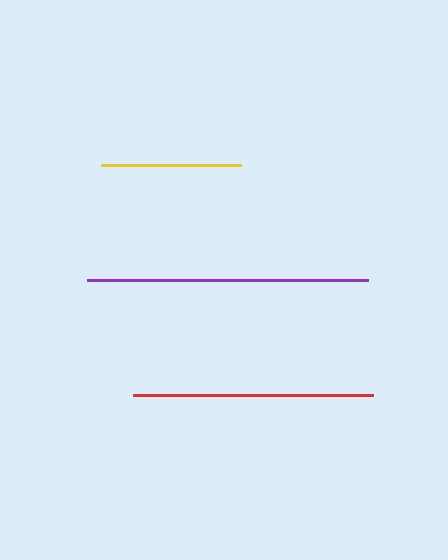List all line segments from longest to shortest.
From longest to shortest: purple, red, yellow.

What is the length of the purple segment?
The purple segment is approximately 282 pixels long.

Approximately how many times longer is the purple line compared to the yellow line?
The purple line is approximately 2.0 times the length of the yellow line.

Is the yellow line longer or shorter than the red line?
The red line is longer than the yellow line.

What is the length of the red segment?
The red segment is approximately 240 pixels long.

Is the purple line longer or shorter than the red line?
The purple line is longer than the red line.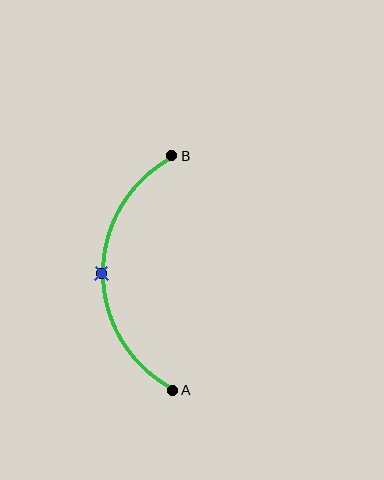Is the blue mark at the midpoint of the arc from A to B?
Yes. The blue mark lies on the arc at equal arc-length from both A and B — it is the arc midpoint.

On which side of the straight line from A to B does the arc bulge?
The arc bulges to the left of the straight line connecting A and B.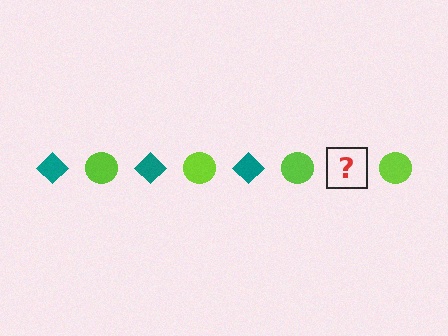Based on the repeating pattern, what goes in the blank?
The blank should be a teal diamond.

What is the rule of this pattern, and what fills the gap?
The rule is that the pattern alternates between teal diamond and lime circle. The gap should be filled with a teal diamond.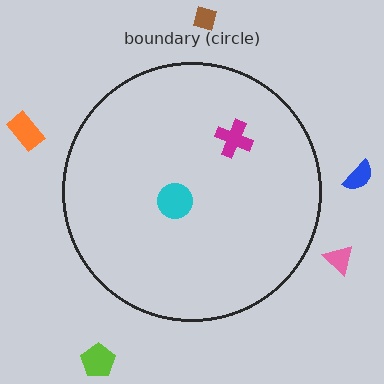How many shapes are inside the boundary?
2 inside, 5 outside.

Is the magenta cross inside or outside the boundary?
Inside.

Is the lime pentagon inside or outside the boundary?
Outside.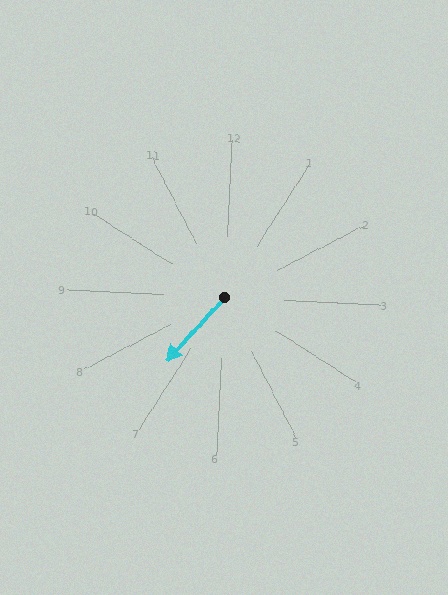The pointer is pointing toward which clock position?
Roughly 7 o'clock.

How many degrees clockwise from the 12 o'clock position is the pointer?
Approximately 220 degrees.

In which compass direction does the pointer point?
Southwest.